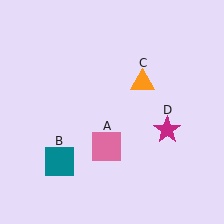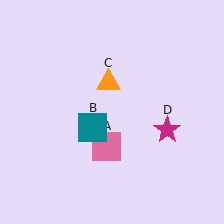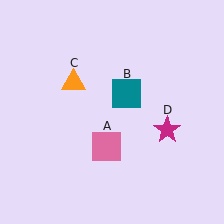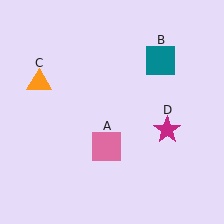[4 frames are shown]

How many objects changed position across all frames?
2 objects changed position: teal square (object B), orange triangle (object C).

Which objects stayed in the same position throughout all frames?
Pink square (object A) and magenta star (object D) remained stationary.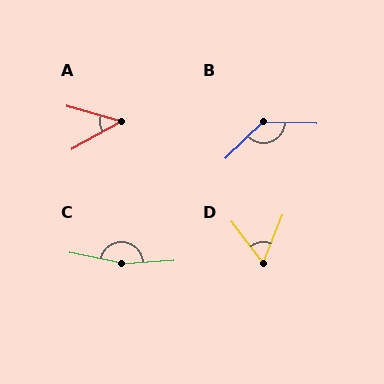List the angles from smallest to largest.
A (45°), D (59°), B (135°), C (165°).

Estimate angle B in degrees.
Approximately 135 degrees.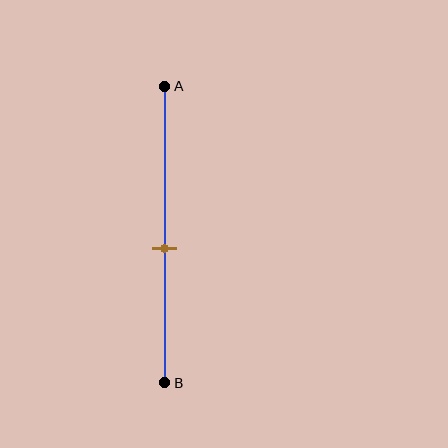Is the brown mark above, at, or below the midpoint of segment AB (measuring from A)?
The brown mark is below the midpoint of segment AB.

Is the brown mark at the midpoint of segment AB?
No, the mark is at about 55% from A, not at the 50% midpoint.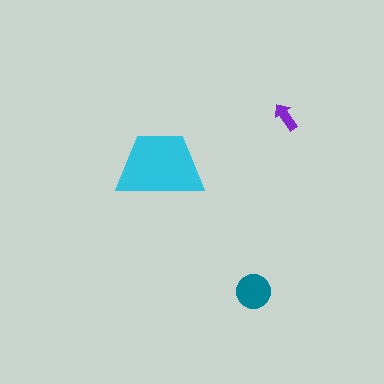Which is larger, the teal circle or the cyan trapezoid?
The cyan trapezoid.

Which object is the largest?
The cyan trapezoid.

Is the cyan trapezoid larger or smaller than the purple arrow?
Larger.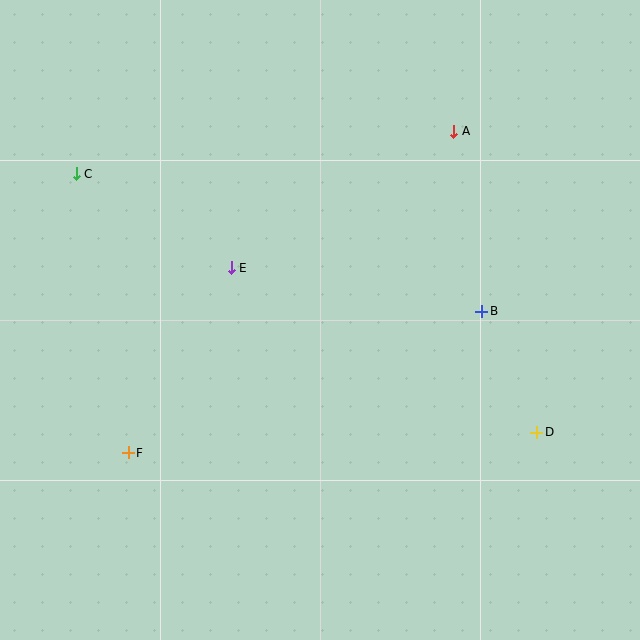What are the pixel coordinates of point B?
Point B is at (482, 311).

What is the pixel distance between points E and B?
The distance between E and B is 254 pixels.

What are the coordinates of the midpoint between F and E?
The midpoint between F and E is at (180, 360).